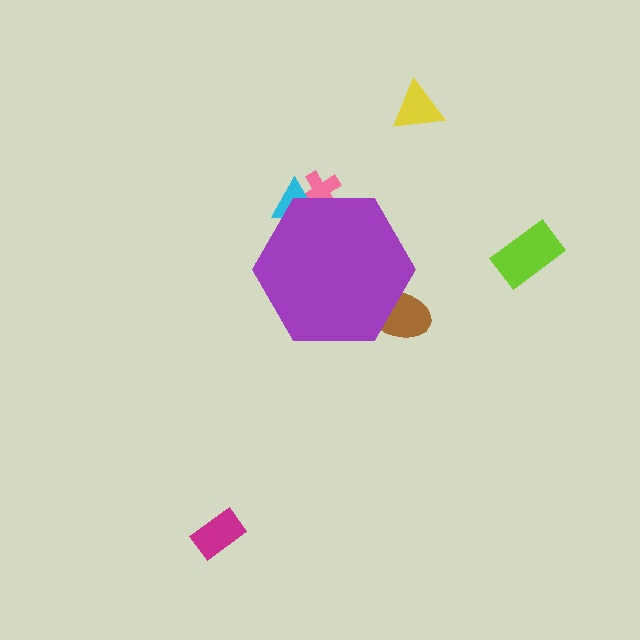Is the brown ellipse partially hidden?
Yes, the brown ellipse is partially hidden behind the purple hexagon.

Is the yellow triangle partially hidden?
No, the yellow triangle is fully visible.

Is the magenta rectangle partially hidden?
No, the magenta rectangle is fully visible.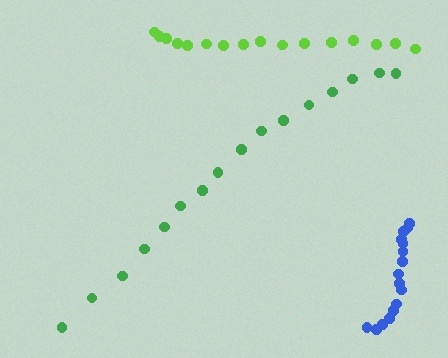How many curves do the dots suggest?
There are 3 distinct paths.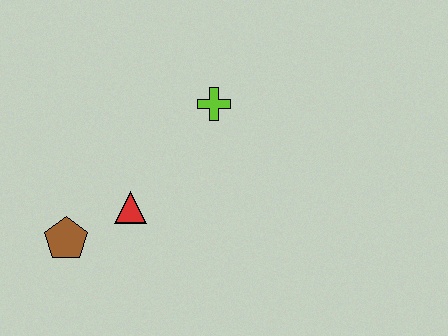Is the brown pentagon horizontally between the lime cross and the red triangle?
No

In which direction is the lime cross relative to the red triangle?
The lime cross is above the red triangle.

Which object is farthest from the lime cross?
The brown pentagon is farthest from the lime cross.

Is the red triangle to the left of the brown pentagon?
No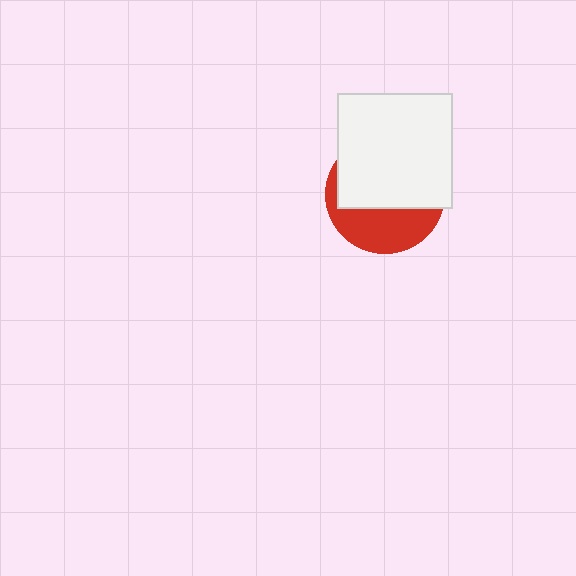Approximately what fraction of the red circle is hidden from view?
Roughly 62% of the red circle is hidden behind the white square.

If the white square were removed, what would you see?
You would see the complete red circle.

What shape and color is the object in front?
The object in front is a white square.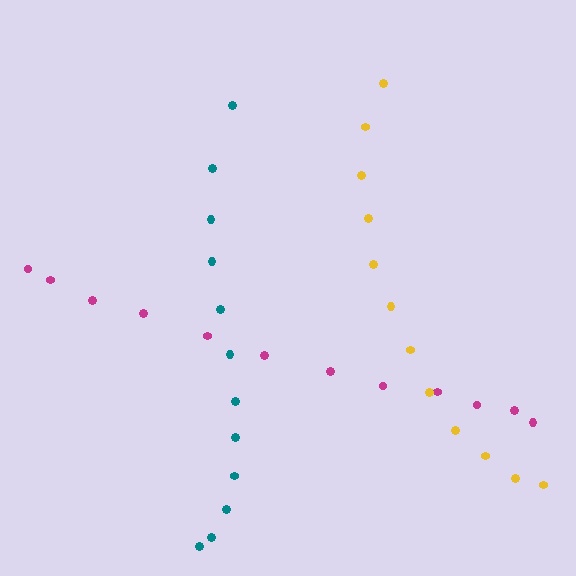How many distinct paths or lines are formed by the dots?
There are 3 distinct paths.